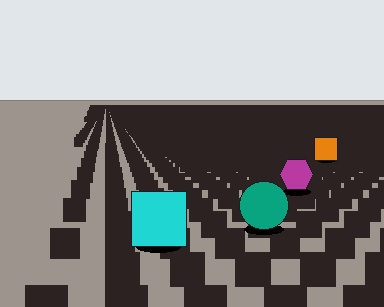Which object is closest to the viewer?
The cyan square is closest. The texture marks near it are larger and more spread out.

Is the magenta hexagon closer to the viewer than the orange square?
Yes. The magenta hexagon is closer — you can tell from the texture gradient: the ground texture is coarser near it.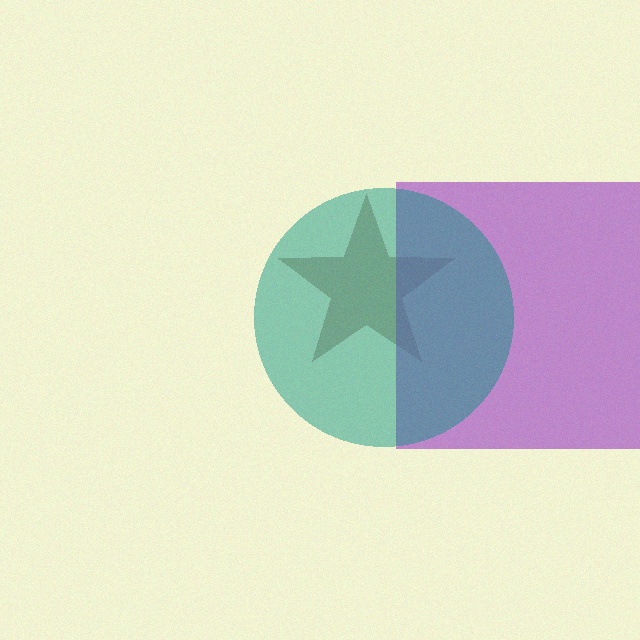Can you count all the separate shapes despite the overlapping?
Yes, there are 3 separate shapes.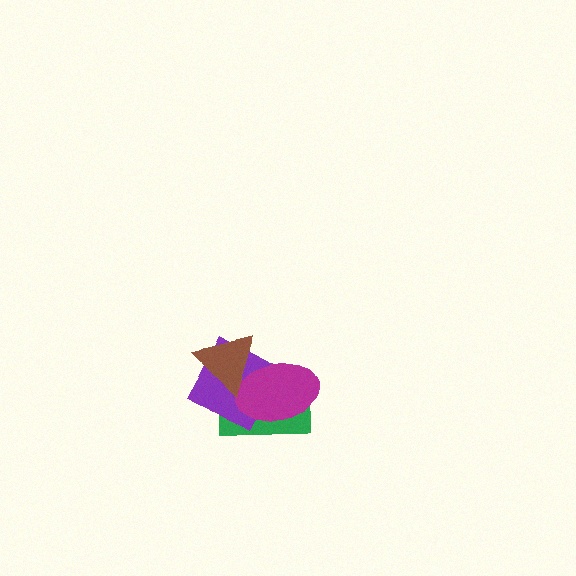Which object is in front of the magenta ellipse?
The brown triangle is in front of the magenta ellipse.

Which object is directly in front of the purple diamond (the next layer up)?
The magenta ellipse is directly in front of the purple diamond.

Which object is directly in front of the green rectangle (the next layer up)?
The purple diamond is directly in front of the green rectangle.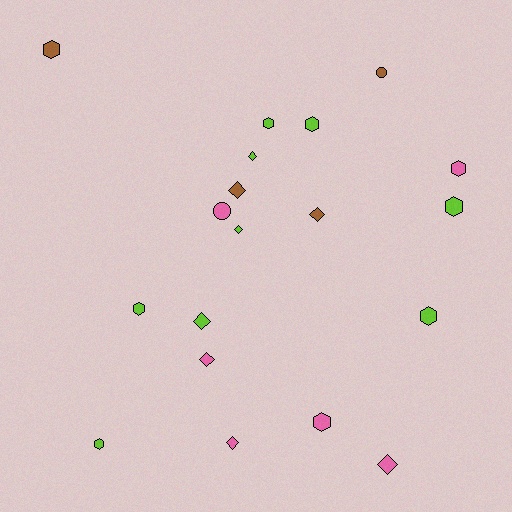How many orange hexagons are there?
There are no orange hexagons.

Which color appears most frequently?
Lime, with 9 objects.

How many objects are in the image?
There are 19 objects.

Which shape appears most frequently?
Hexagon, with 9 objects.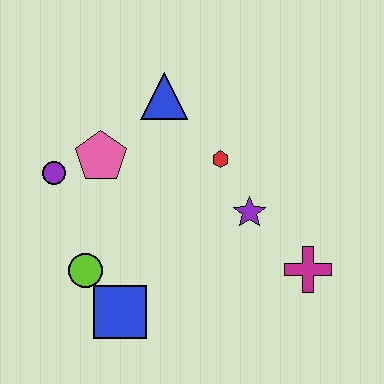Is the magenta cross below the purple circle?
Yes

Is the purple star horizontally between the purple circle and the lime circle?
No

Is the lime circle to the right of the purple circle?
Yes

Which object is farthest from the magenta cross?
The purple circle is farthest from the magenta cross.